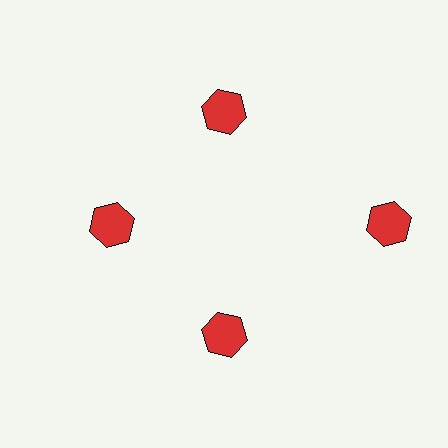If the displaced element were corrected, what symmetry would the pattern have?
It would have 4-fold rotational symmetry — the pattern would map onto itself every 90 degrees.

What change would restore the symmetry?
The symmetry would be restored by moving it inward, back onto the ring so that all 4 hexagons sit at equal angles and equal distance from the center.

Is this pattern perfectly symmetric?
No. The 4 red hexagons are arranged in a ring, but one element near the 3 o'clock position is pushed outward from the center, breaking the 4-fold rotational symmetry.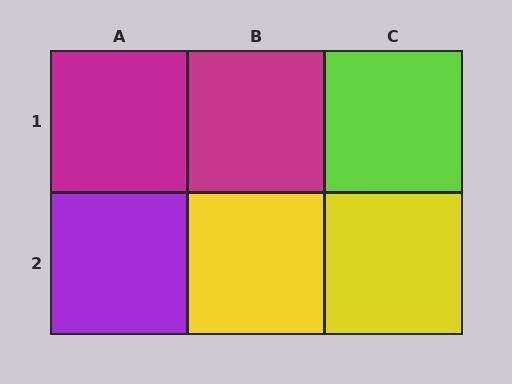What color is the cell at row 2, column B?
Yellow.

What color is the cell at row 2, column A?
Purple.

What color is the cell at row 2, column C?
Yellow.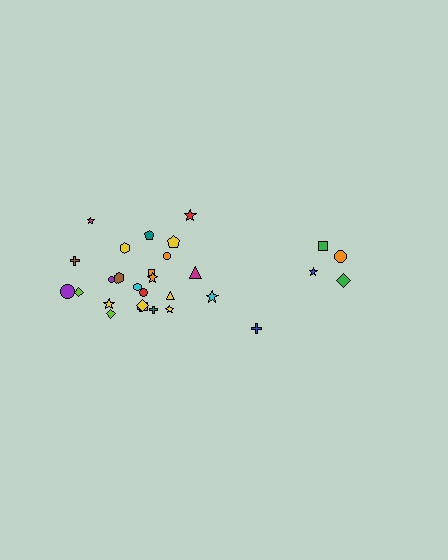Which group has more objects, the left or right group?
The left group.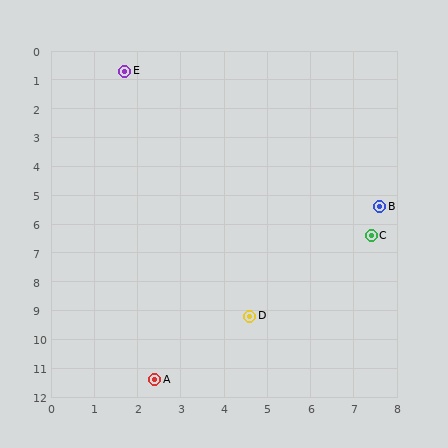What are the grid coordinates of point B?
Point B is at approximately (7.6, 5.4).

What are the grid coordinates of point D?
Point D is at approximately (4.6, 9.2).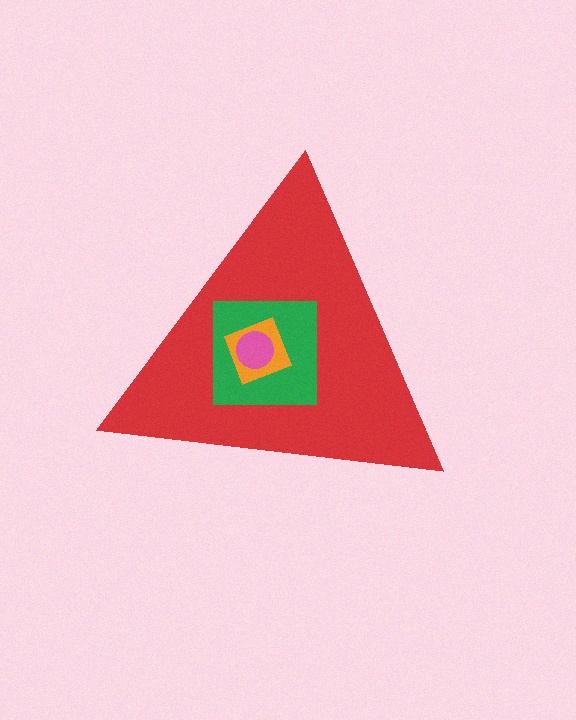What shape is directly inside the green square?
The orange diamond.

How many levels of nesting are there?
4.